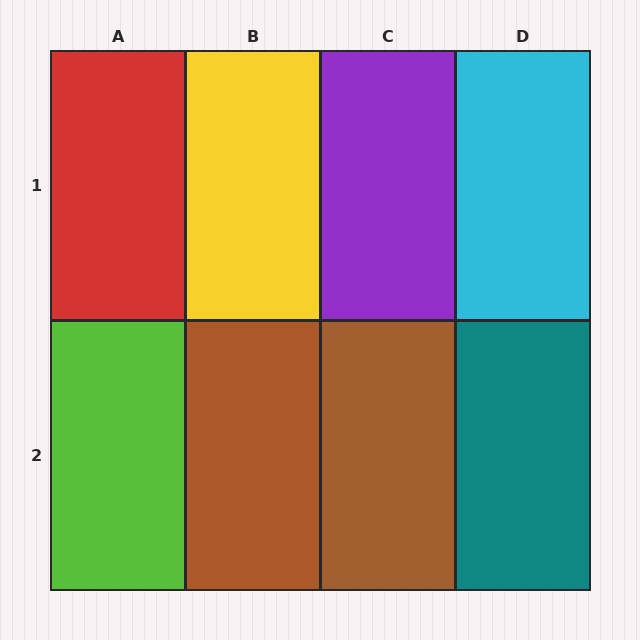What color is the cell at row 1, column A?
Red.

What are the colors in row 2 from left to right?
Lime, brown, brown, teal.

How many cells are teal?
1 cell is teal.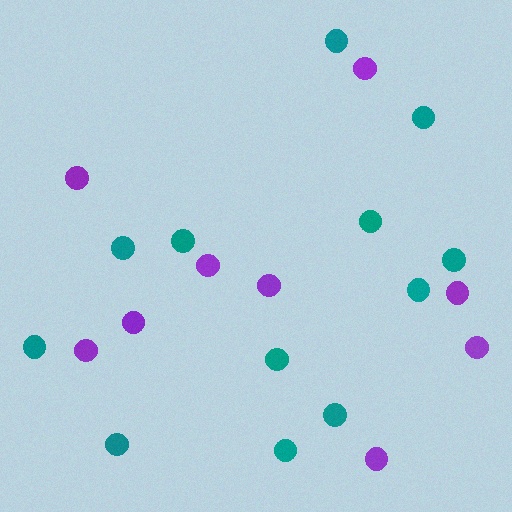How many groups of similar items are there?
There are 2 groups: one group of purple circles (9) and one group of teal circles (12).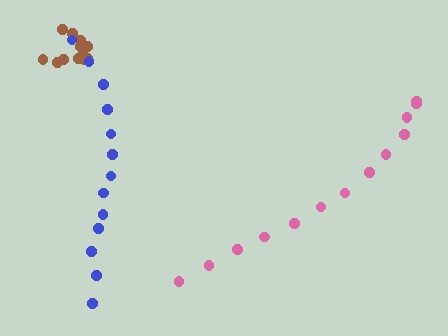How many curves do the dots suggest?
There are 3 distinct paths.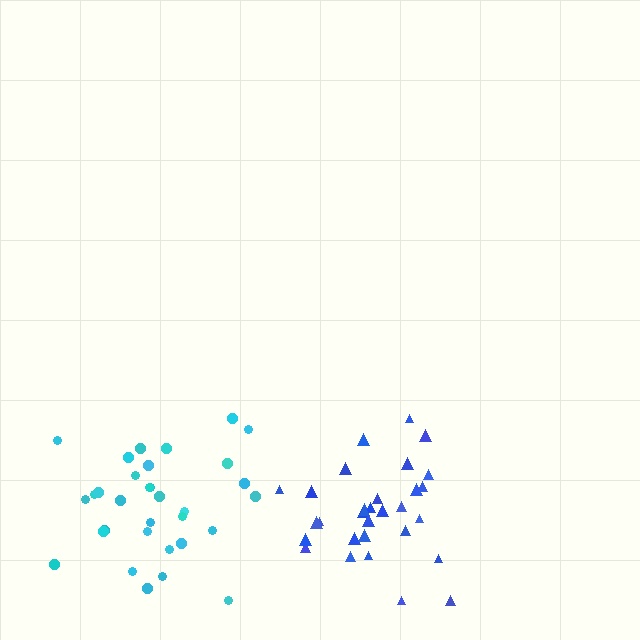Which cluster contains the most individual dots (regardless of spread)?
Cyan (32).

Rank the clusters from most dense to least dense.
cyan, blue.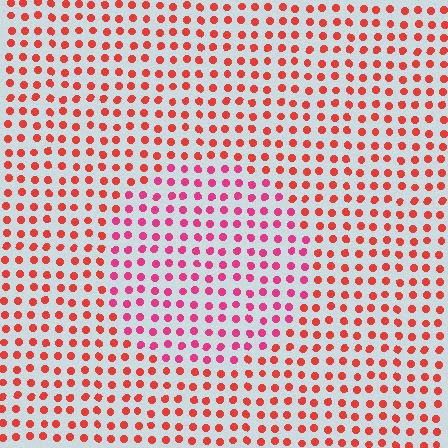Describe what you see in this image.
The image is filled with small red elements in a uniform arrangement. A circle-shaped region is visible where the elements are tinted to a slightly different hue, forming a subtle color boundary.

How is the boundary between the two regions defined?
The boundary is defined purely by a slight shift in hue (about 30 degrees). Spacing, size, and orientation are identical on both sides.